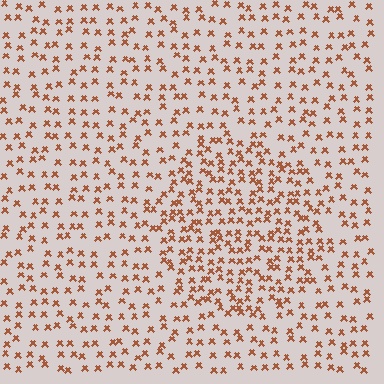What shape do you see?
I see a circle.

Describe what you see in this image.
The image contains small brown elements arranged at two different densities. A circle-shaped region is visible where the elements are more densely packed than the surrounding area.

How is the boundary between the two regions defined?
The boundary is defined by a change in element density (approximately 1.7x ratio). All elements are the same color, size, and shape.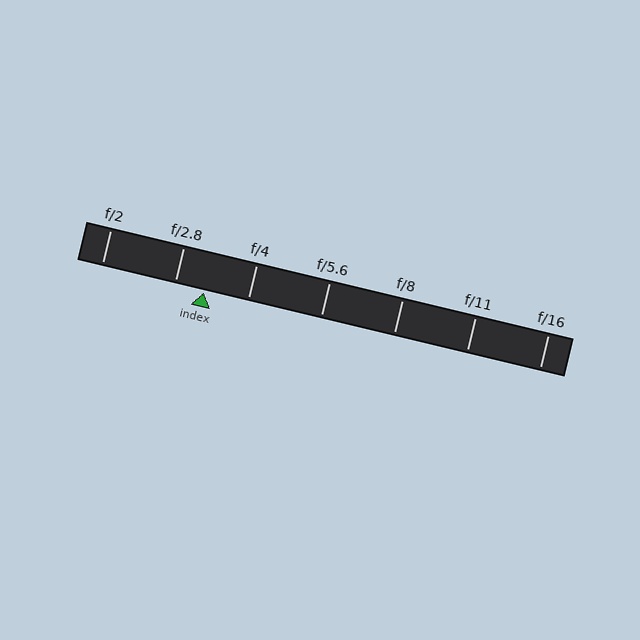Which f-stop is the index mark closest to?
The index mark is closest to f/2.8.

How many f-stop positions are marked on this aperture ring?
There are 7 f-stop positions marked.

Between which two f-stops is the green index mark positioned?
The index mark is between f/2.8 and f/4.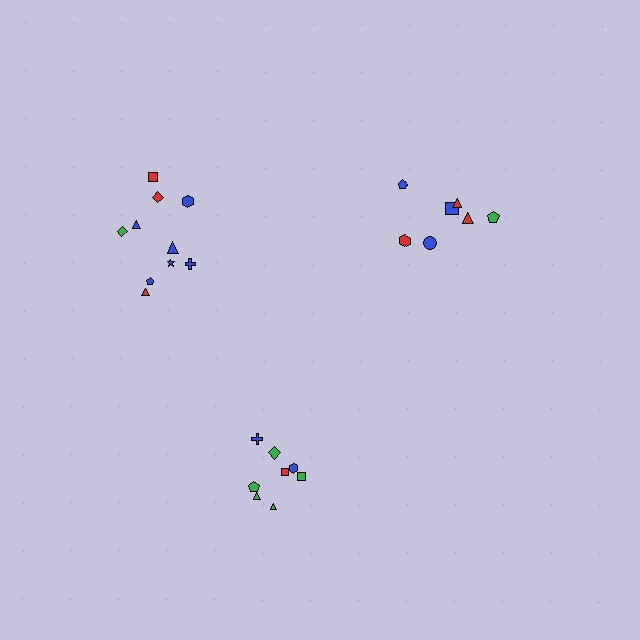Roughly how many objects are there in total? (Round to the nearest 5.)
Roughly 25 objects in total.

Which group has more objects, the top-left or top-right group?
The top-left group.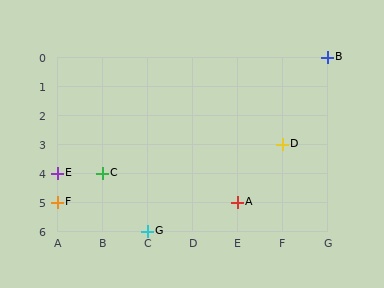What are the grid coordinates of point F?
Point F is at grid coordinates (A, 5).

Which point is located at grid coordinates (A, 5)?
Point F is at (A, 5).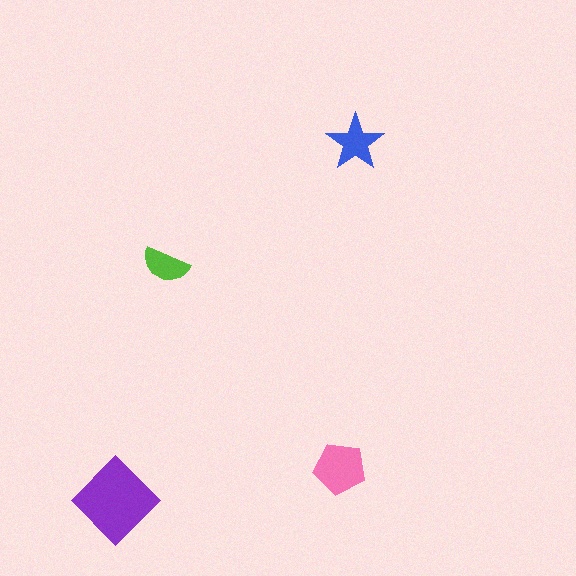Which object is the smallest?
The lime semicircle.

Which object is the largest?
The purple diamond.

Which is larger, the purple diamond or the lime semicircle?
The purple diamond.